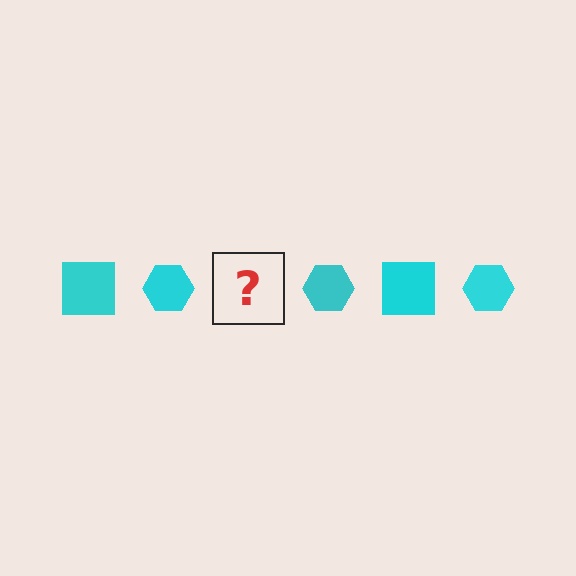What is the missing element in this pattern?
The missing element is a cyan square.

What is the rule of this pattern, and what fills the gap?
The rule is that the pattern cycles through square, hexagon shapes in cyan. The gap should be filled with a cyan square.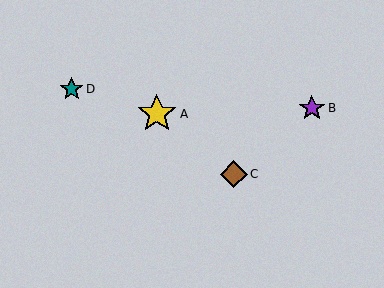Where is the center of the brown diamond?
The center of the brown diamond is at (234, 174).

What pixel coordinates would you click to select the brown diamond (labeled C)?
Click at (234, 174) to select the brown diamond C.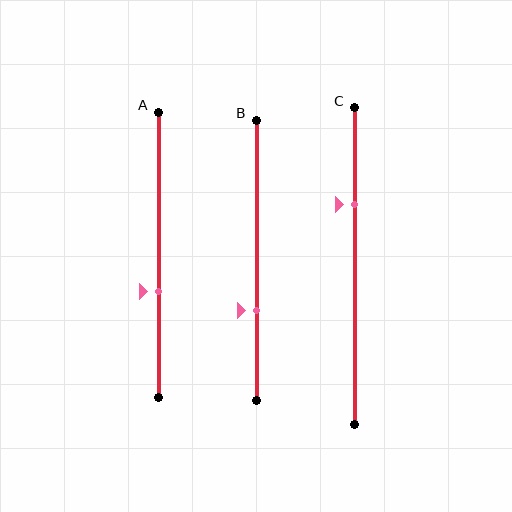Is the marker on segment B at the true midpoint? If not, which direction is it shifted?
No, the marker on segment B is shifted downward by about 18% of the segment length.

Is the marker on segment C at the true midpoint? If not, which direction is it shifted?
No, the marker on segment C is shifted upward by about 20% of the segment length.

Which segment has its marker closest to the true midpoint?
Segment A has its marker closest to the true midpoint.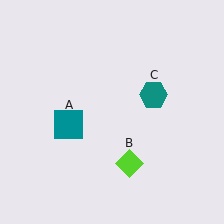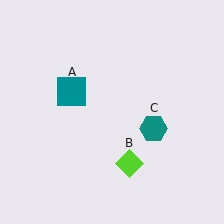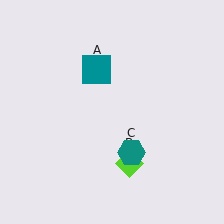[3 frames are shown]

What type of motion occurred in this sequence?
The teal square (object A), teal hexagon (object C) rotated clockwise around the center of the scene.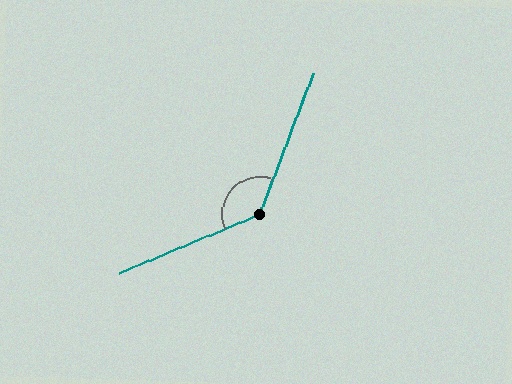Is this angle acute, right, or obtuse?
It is obtuse.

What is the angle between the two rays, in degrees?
Approximately 133 degrees.